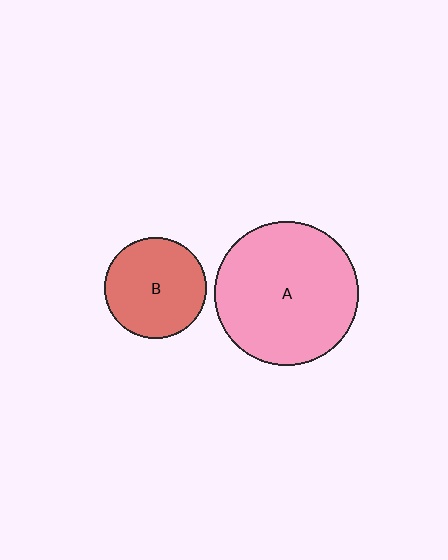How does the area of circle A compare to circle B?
Approximately 2.0 times.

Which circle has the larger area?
Circle A (pink).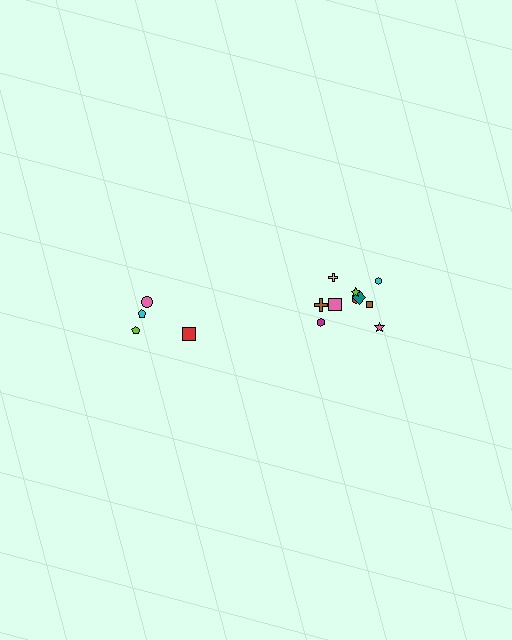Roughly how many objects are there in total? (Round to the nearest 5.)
Roughly 15 objects in total.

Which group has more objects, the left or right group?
The right group.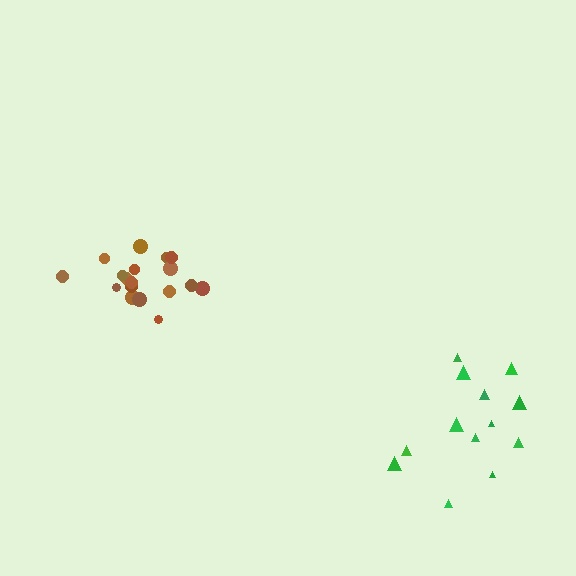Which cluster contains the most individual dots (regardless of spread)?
Brown (19).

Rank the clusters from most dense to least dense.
brown, green.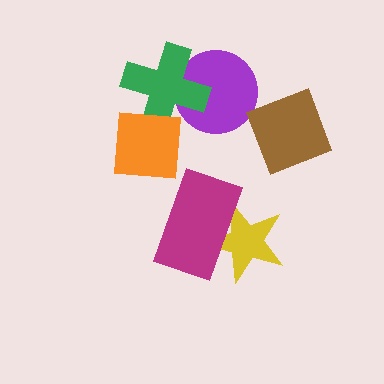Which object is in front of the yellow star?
The magenta rectangle is in front of the yellow star.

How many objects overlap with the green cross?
2 objects overlap with the green cross.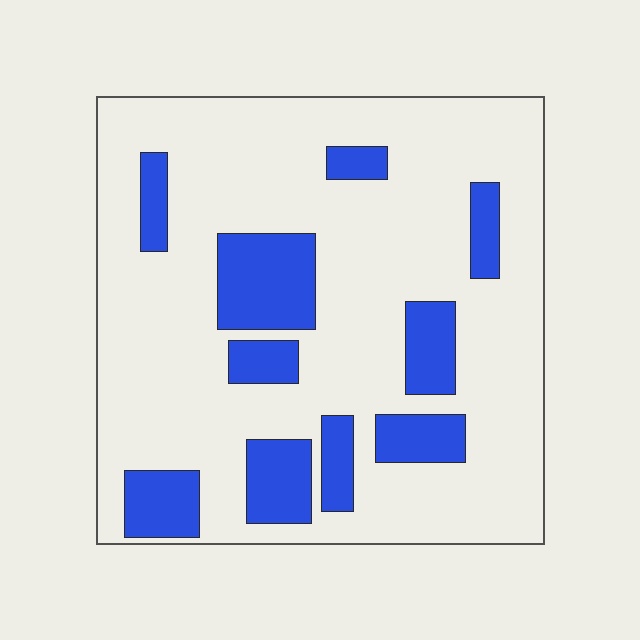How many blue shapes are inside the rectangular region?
10.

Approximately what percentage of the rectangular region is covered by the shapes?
Approximately 20%.